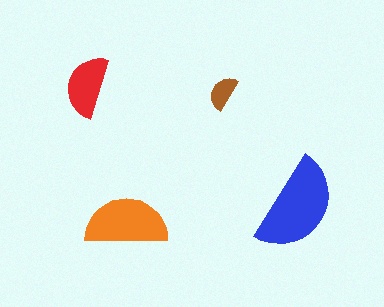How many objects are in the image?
There are 4 objects in the image.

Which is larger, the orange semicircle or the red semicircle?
The orange one.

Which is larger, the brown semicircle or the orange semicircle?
The orange one.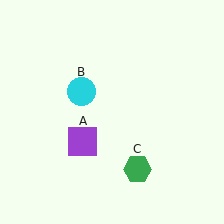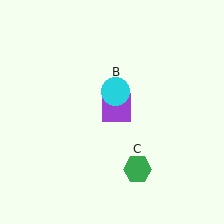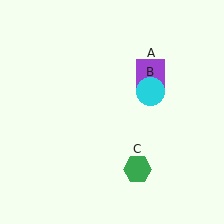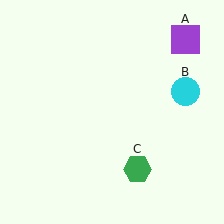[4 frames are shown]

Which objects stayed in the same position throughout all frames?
Green hexagon (object C) remained stationary.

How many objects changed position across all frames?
2 objects changed position: purple square (object A), cyan circle (object B).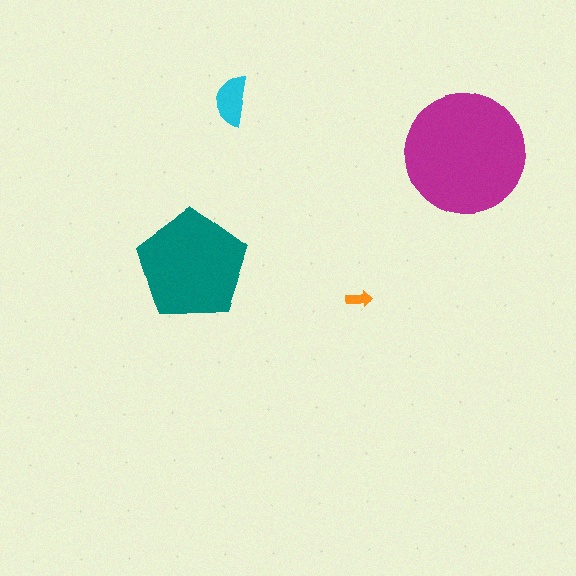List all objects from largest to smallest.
The magenta circle, the teal pentagon, the cyan semicircle, the orange arrow.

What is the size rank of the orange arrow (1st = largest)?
4th.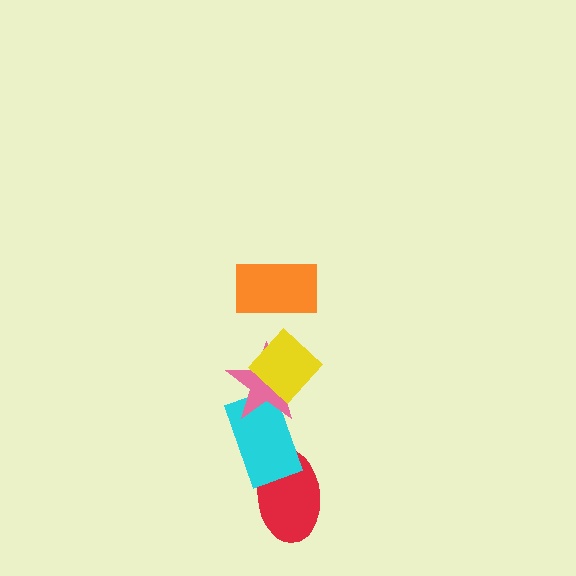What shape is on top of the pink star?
The yellow diamond is on top of the pink star.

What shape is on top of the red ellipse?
The cyan rectangle is on top of the red ellipse.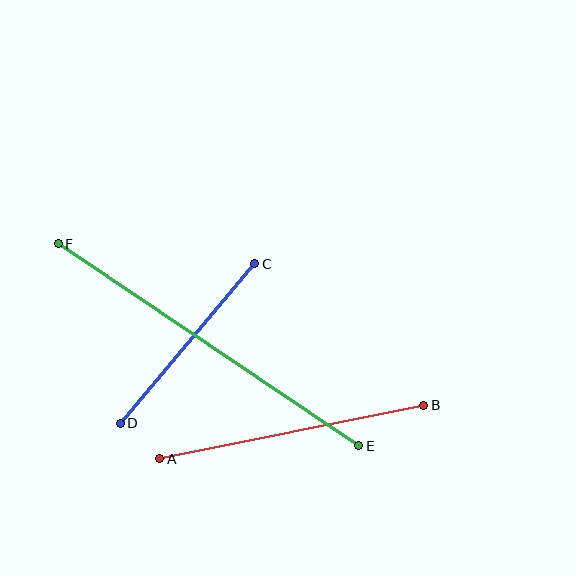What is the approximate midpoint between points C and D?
The midpoint is at approximately (188, 343) pixels.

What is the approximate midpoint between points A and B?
The midpoint is at approximately (292, 432) pixels.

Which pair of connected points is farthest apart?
Points E and F are farthest apart.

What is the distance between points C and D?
The distance is approximately 209 pixels.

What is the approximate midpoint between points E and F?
The midpoint is at approximately (209, 345) pixels.